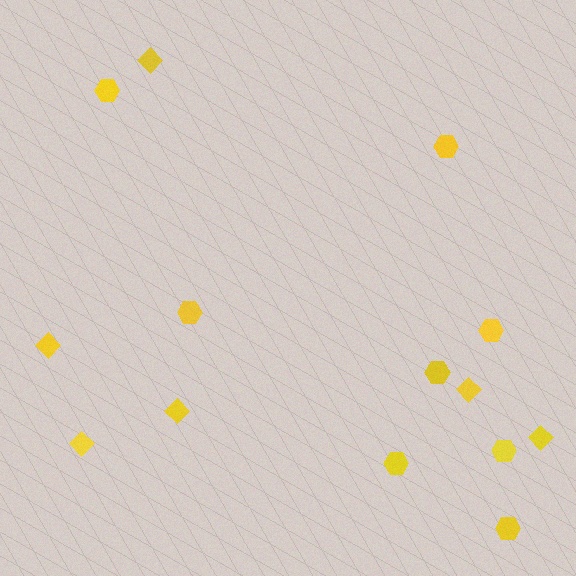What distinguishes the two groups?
There are 2 groups: one group of diamonds (6) and one group of hexagons (8).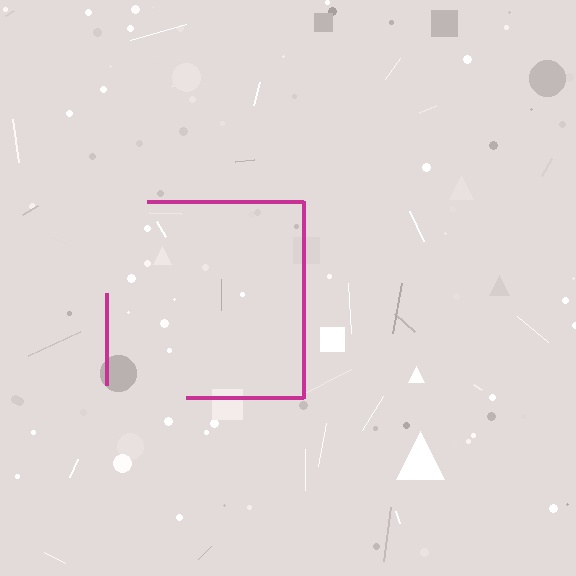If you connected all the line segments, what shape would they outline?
They would outline a square.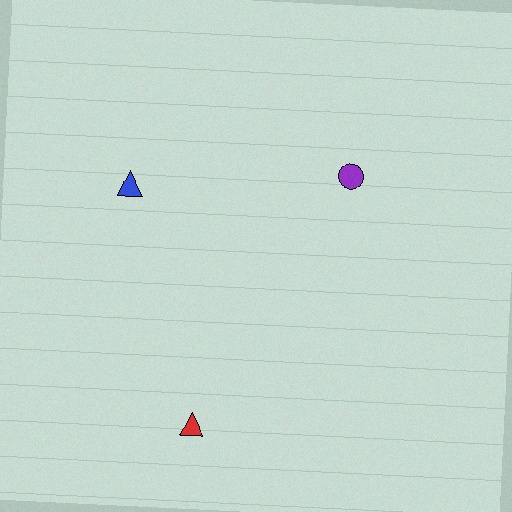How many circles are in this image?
There is 1 circle.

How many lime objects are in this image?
There are no lime objects.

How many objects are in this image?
There are 3 objects.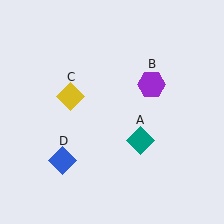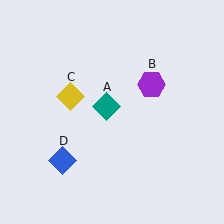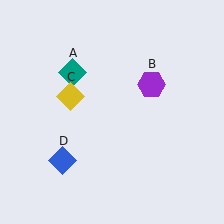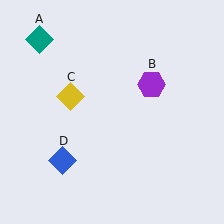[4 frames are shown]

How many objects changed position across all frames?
1 object changed position: teal diamond (object A).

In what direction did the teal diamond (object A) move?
The teal diamond (object A) moved up and to the left.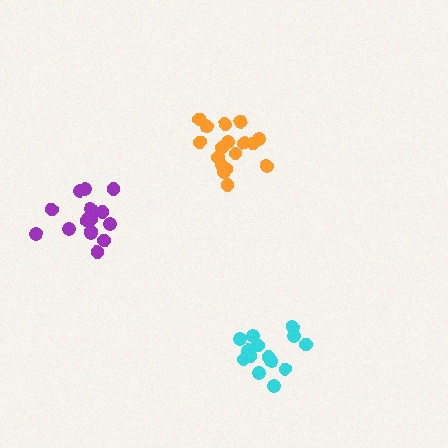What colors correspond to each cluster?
The clusters are colored: purple, cyan, orange.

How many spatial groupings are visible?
There are 3 spatial groupings.